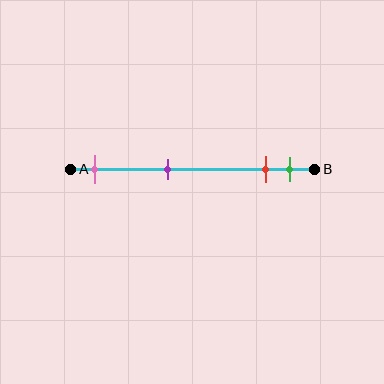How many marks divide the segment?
There are 4 marks dividing the segment.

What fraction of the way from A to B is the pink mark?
The pink mark is approximately 10% (0.1) of the way from A to B.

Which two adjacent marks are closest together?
The red and green marks are the closest adjacent pair.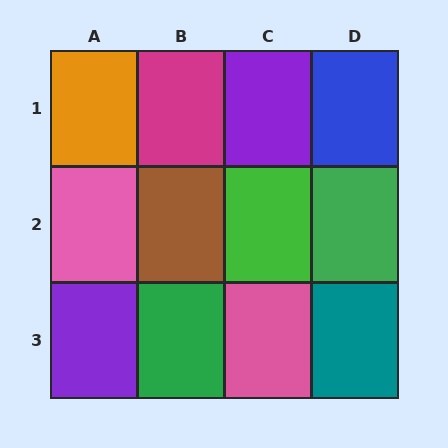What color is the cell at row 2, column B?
Brown.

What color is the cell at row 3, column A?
Purple.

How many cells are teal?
1 cell is teal.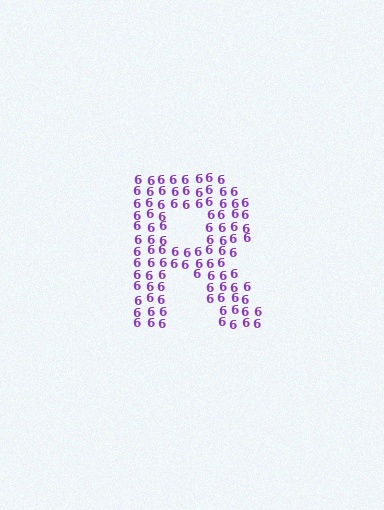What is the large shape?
The large shape is the letter R.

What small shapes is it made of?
It is made of small digit 6's.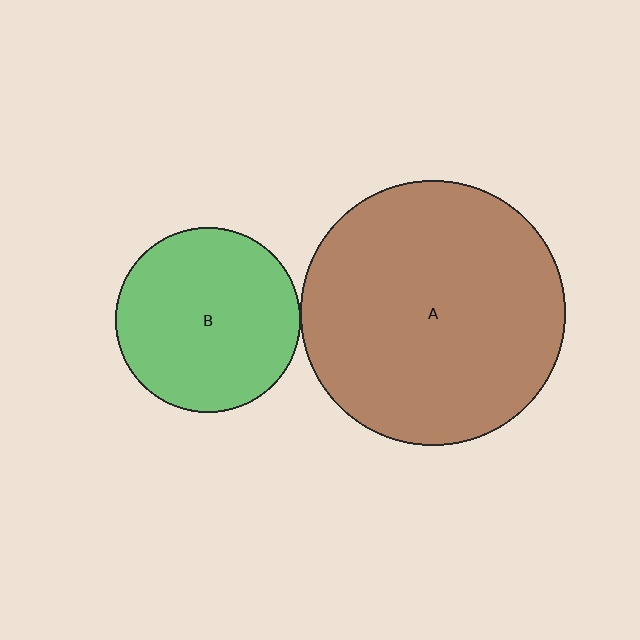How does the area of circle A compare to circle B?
Approximately 2.0 times.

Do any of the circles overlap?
No, none of the circles overlap.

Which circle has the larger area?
Circle A (brown).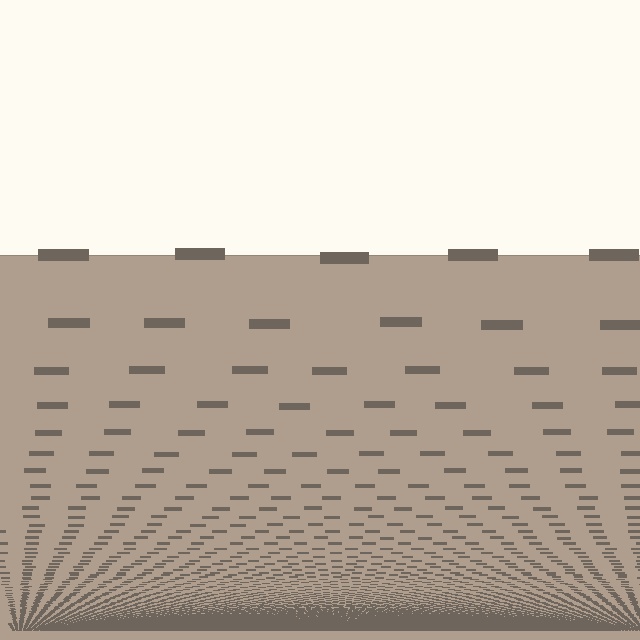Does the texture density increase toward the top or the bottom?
Density increases toward the bottom.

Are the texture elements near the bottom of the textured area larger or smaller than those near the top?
Smaller. The gradient is inverted — elements near the bottom are smaller and denser.